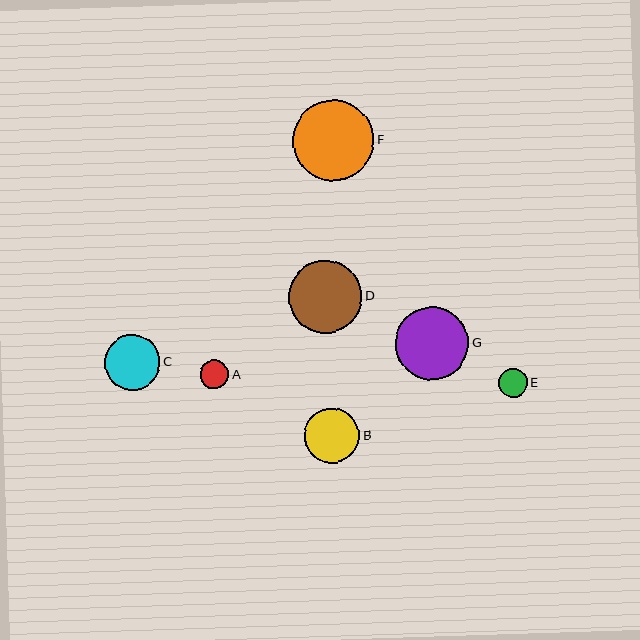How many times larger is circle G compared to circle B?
Circle G is approximately 1.3 times the size of circle B.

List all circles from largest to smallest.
From largest to smallest: F, G, D, C, B, A, E.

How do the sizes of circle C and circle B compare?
Circle C and circle B are approximately the same size.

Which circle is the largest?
Circle F is the largest with a size of approximately 81 pixels.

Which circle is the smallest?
Circle E is the smallest with a size of approximately 28 pixels.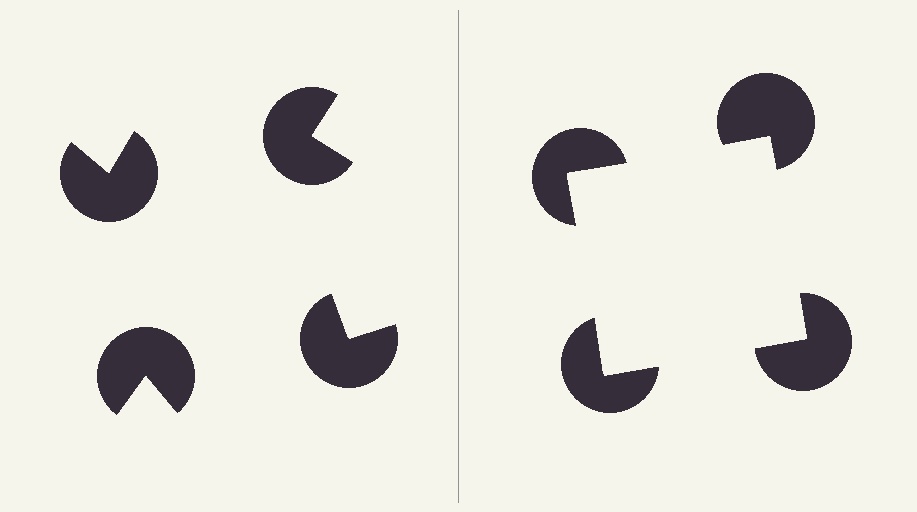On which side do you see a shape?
An illusory square appears on the right side. On the left side the wedge cuts are rotated, so no coherent shape forms.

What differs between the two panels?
The pac-man discs are positioned identically on both sides; only the wedge orientations differ. On the right they align to a square; on the left they are misaligned.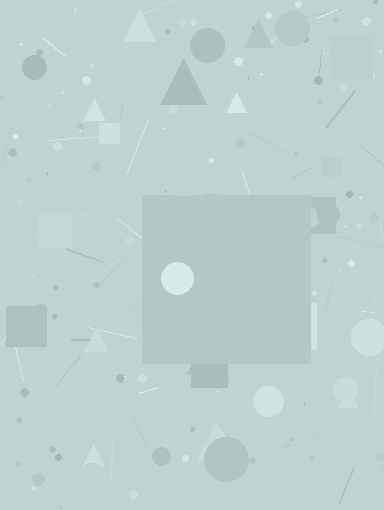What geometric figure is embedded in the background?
A square is embedded in the background.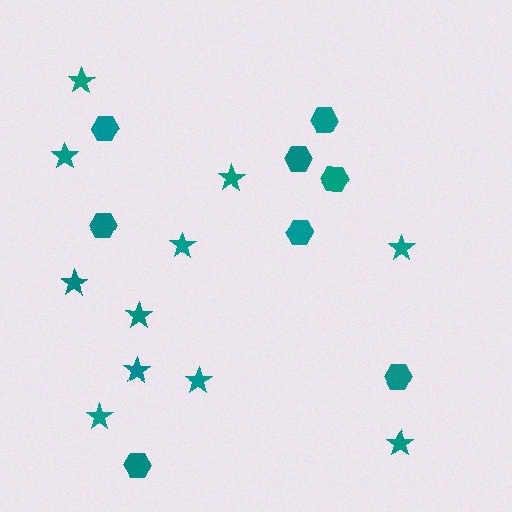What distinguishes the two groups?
There are 2 groups: one group of stars (11) and one group of hexagons (8).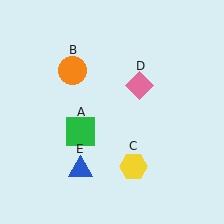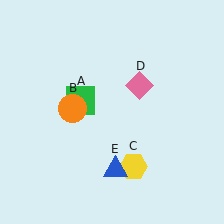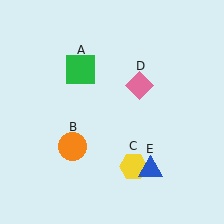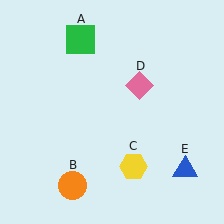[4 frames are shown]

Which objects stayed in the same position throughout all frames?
Yellow hexagon (object C) and pink diamond (object D) remained stationary.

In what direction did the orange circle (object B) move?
The orange circle (object B) moved down.